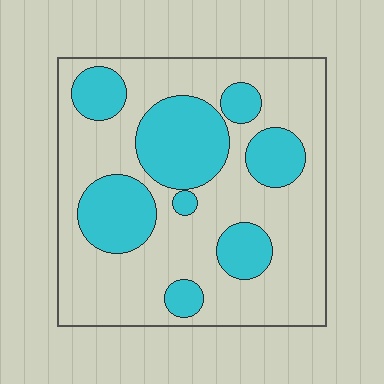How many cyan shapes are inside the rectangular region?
8.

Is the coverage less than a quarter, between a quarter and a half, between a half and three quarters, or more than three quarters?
Between a quarter and a half.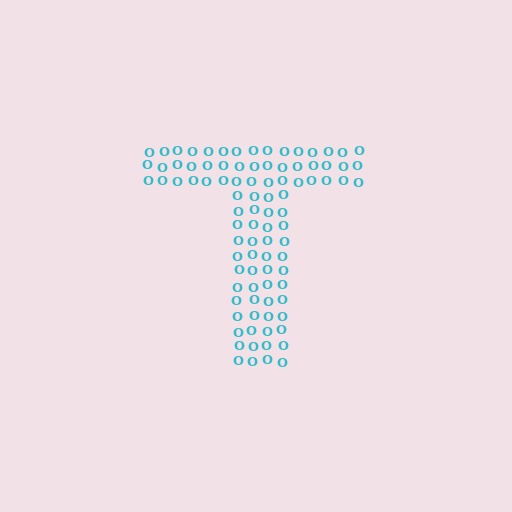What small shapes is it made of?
It is made of small letter O's.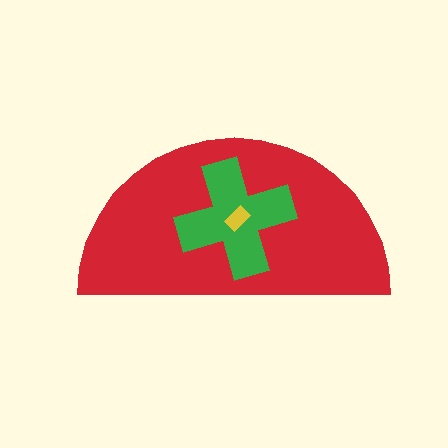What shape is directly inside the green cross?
The yellow rectangle.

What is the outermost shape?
The red semicircle.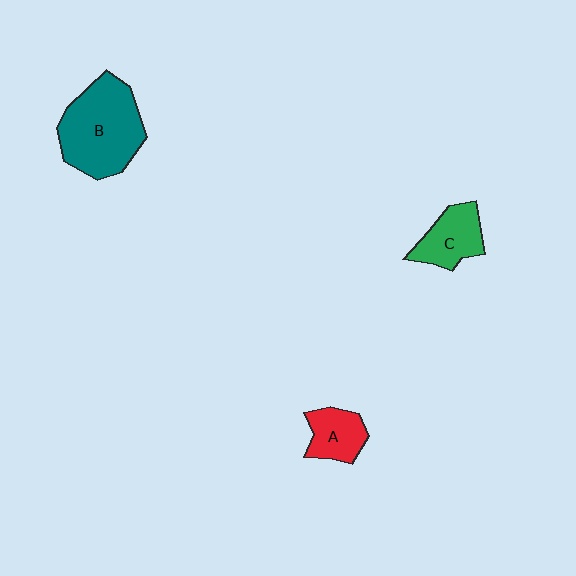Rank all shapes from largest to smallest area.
From largest to smallest: B (teal), C (green), A (red).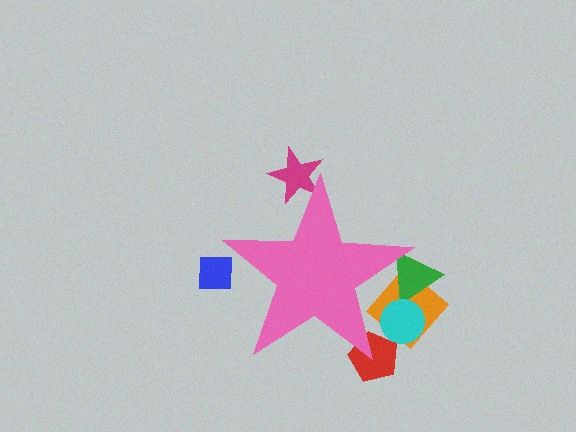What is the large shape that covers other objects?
A pink star.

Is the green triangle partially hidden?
Yes, the green triangle is partially hidden behind the pink star.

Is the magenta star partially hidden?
Yes, the magenta star is partially hidden behind the pink star.